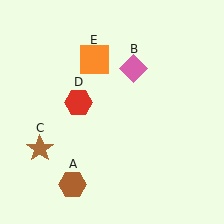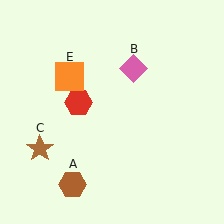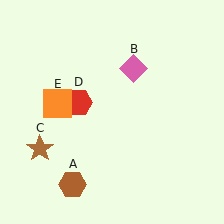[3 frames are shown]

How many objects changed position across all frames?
1 object changed position: orange square (object E).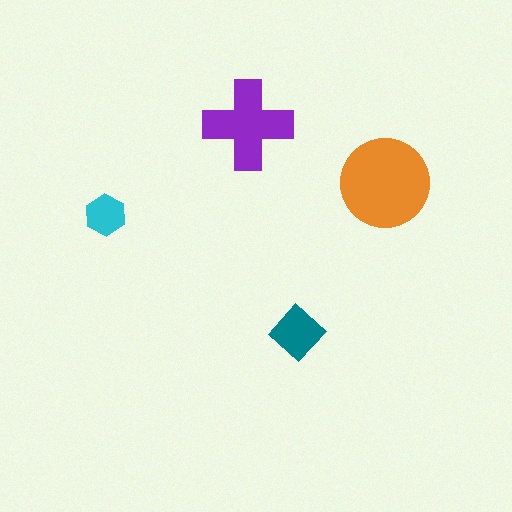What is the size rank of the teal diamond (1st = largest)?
3rd.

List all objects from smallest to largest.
The cyan hexagon, the teal diamond, the purple cross, the orange circle.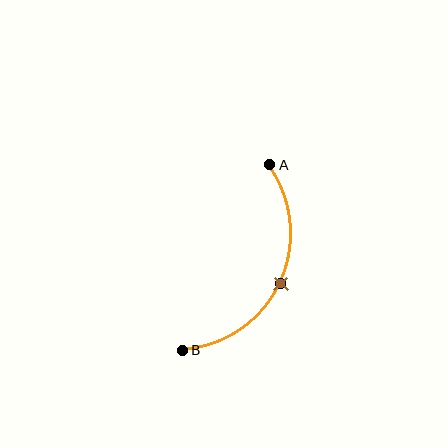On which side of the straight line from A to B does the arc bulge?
The arc bulges to the right of the straight line connecting A and B.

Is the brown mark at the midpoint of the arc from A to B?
Yes. The brown mark lies on the arc at equal arc-length from both A and B — it is the arc midpoint.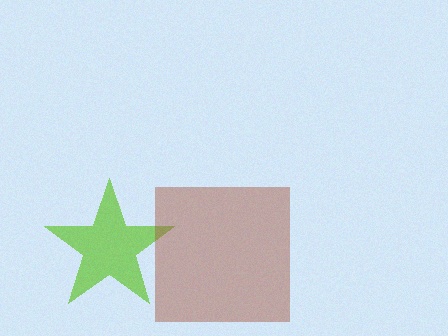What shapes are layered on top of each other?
The layered shapes are: a lime star, a brown square.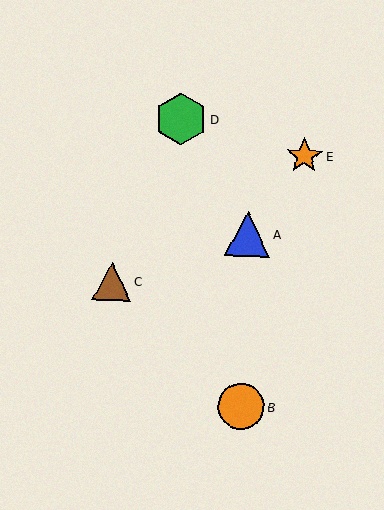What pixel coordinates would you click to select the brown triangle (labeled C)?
Click at (112, 281) to select the brown triangle C.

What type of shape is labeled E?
Shape E is an orange star.